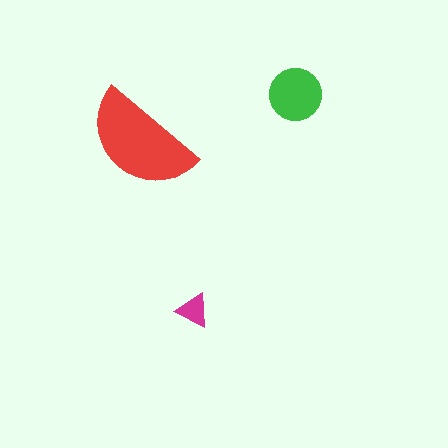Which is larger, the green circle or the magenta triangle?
The green circle.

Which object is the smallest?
The magenta triangle.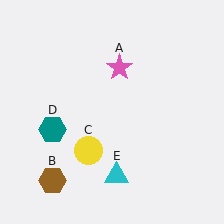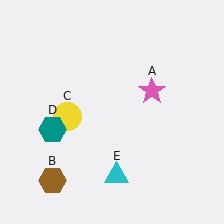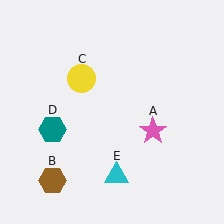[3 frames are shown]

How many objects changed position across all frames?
2 objects changed position: pink star (object A), yellow circle (object C).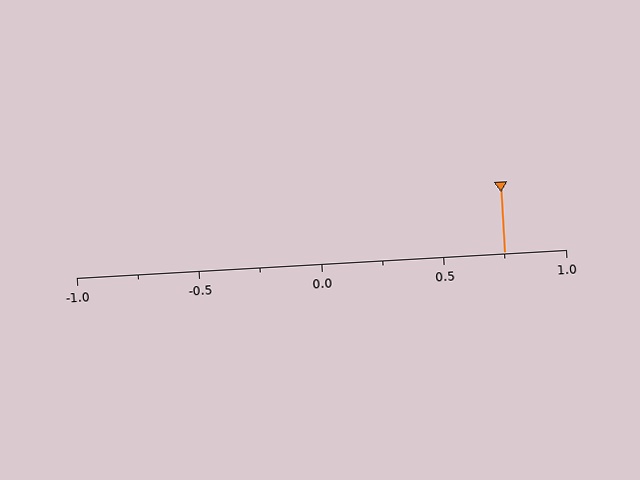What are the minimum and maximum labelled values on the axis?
The axis runs from -1.0 to 1.0.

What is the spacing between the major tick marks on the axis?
The major ticks are spaced 0.5 apart.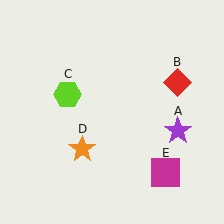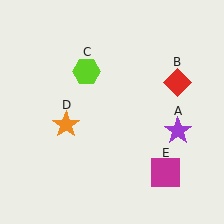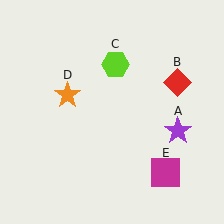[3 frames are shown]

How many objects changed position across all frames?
2 objects changed position: lime hexagon (object C), orange star (object D).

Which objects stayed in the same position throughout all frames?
Purple star (object A) and red diamond (object B) and magenta square (object E) remained stationary.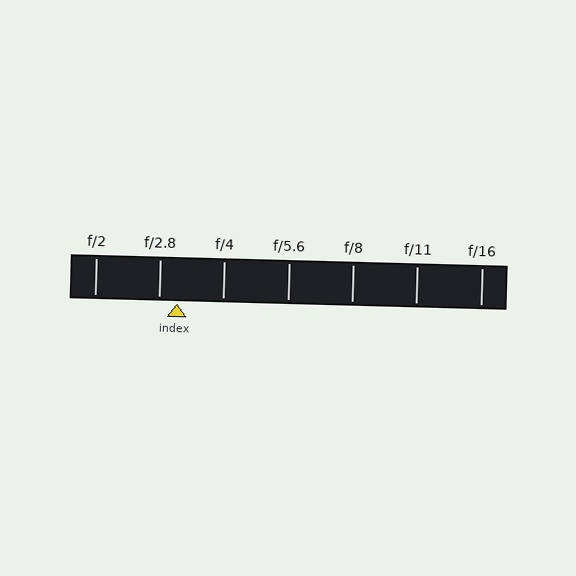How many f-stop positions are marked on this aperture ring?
There are 7 f-stop positions marked.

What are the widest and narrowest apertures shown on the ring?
The widest aperture shown is f/2 and the narrowest is f/16.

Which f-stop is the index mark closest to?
The index mark is closest to f/2.8.